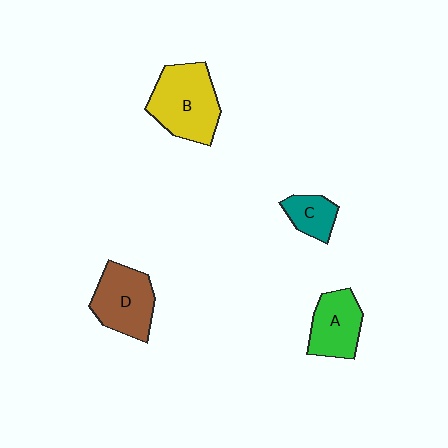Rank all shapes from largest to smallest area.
From largest to smallest: B (yellow), D (brown), A (green), C (teal).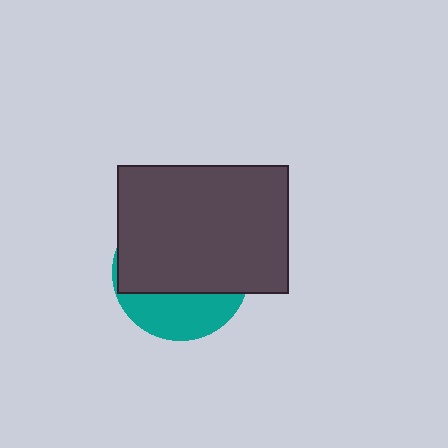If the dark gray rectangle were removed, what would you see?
You would see the complete teal circle.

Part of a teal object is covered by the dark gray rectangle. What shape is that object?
It is a circle.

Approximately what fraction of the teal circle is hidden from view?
Roughly 68% of the teal circle is hidden behind the dark gray rectangle.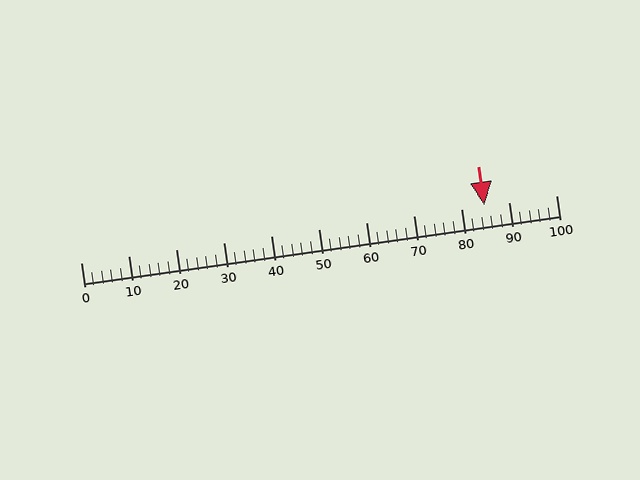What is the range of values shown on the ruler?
The ruler shows values from 0 to 100.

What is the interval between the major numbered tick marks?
The major tick marks are spaced 10 units apart.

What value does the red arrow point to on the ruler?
The red arrow points to approximately 85.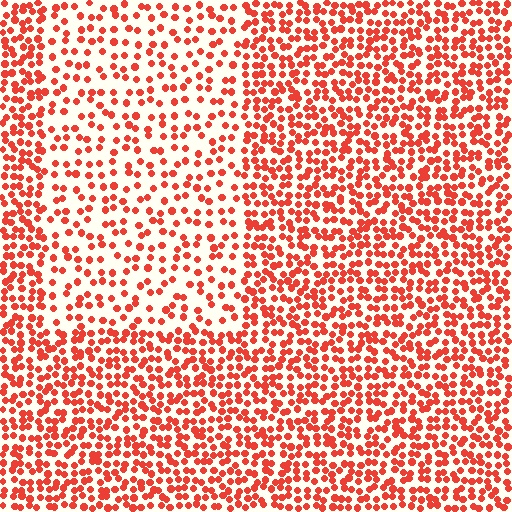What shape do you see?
I see a rectangle.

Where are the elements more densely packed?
The elements are more densely packed outside the rectangle boundary.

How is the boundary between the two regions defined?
The boundary is defined by a change in element density (approximately 1.9x ratio). All elements are the same color, size, and shape.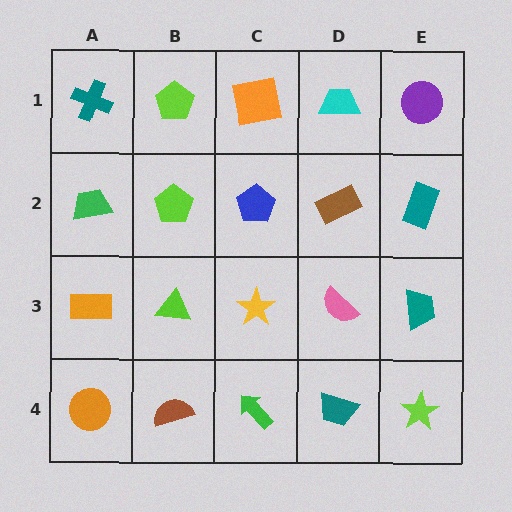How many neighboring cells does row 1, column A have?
2.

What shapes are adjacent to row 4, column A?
An orange rectangle (row 3, column A), a brown semicircle (row 4, column B).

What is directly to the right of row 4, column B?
A green arrow.